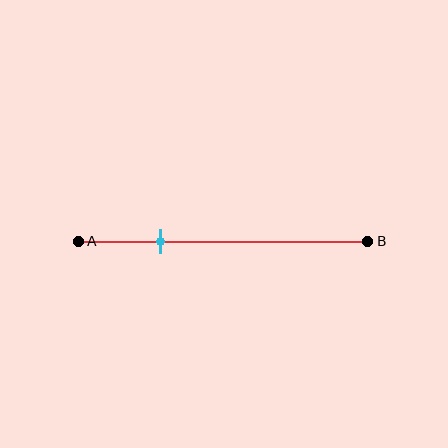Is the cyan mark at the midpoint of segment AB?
No, the mark is at about 30% from A, not at the 50% midpoint.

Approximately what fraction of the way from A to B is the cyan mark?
The cyan mark is approximately 30% of the way from A to B.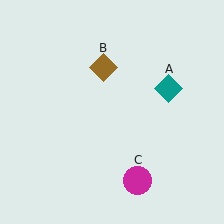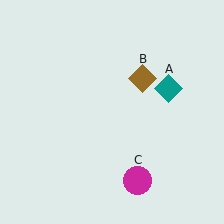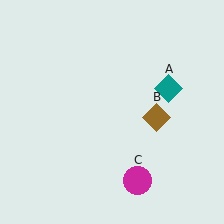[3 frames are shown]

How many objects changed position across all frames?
1 object changed position: brown diamond (object B).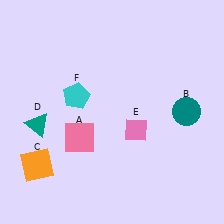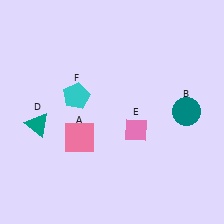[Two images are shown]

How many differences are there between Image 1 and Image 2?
There is 1 difference between the two images.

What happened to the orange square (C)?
The orange square (C) was removed in Image 2. It was in the bottom-left area of Image 1.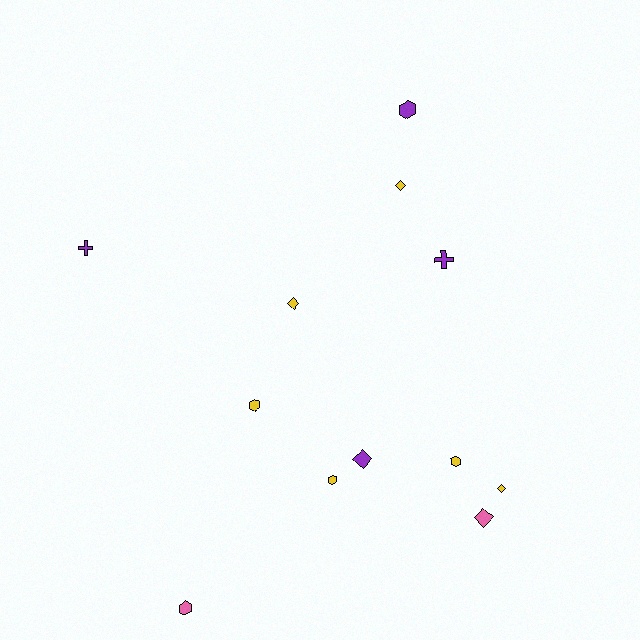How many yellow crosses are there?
There are no yellow crosses.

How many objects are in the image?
There are 12 objects.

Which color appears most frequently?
Yellow, with 6 objects.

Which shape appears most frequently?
Hexagon, with 5 objects.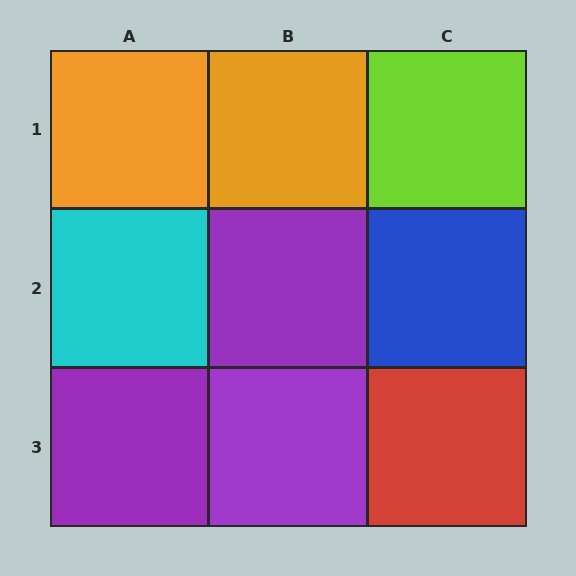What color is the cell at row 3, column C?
Red.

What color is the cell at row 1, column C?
Lime.